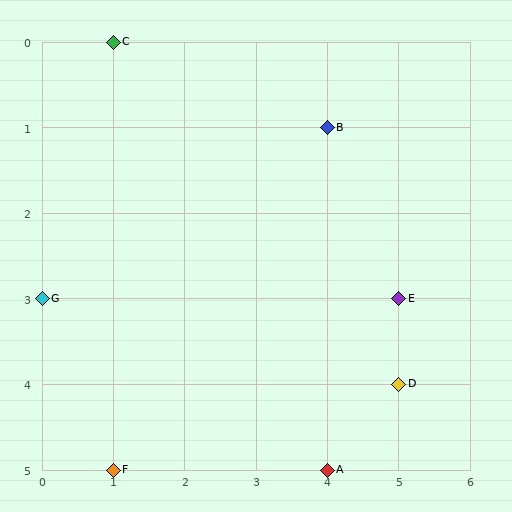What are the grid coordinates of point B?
Point B is at grid coordinates (4, 1).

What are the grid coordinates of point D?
Point D is at grid coordinates (5, 4).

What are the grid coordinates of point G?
Point G is at grid coordinates (0, 3).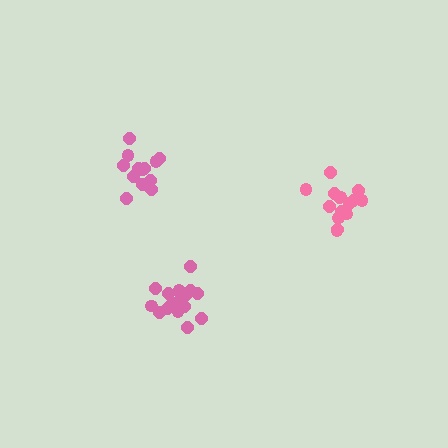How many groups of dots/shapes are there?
There are 3 groups.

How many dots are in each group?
Group 1: 18 dots, Group 2: 15 dots, Group 3: 14 dots (47 total).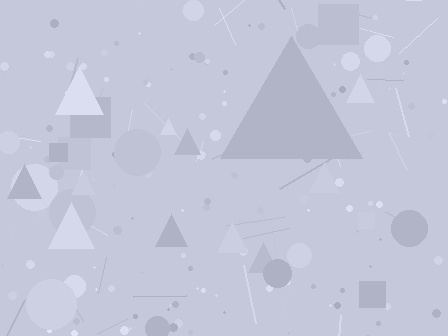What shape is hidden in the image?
A triangle is hidden in the image.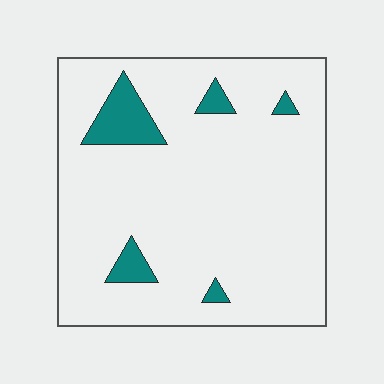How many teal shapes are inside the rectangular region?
5.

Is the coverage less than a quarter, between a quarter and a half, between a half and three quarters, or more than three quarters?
Less than a quarter.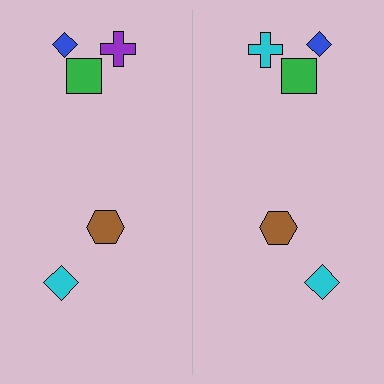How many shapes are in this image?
There are 10 shapes in this image.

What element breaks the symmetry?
The cyan cross on the right side breaks the symmetry — its mirror counterpart is purple.